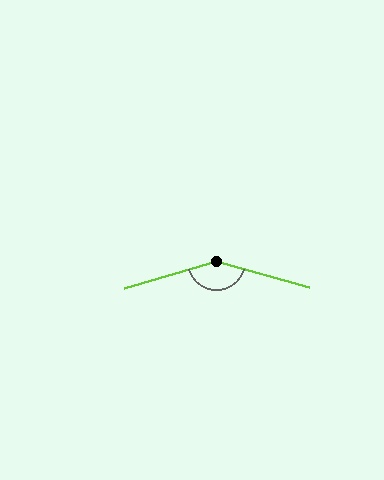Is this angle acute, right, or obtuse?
It is obtuse.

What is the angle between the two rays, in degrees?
Approximately 149 degrees.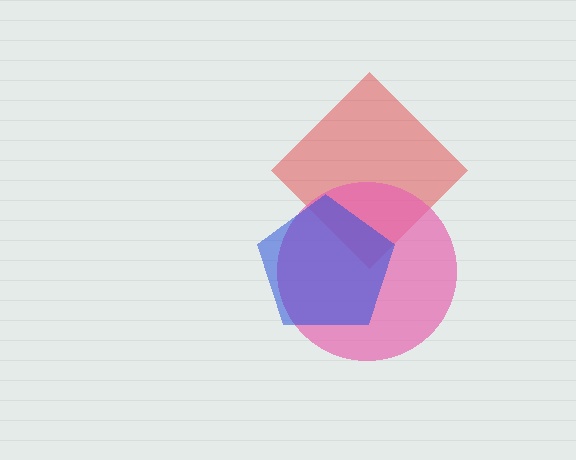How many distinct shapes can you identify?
There are 3 distinct shapes: a red diamond, a pink circle, a blue pentagon.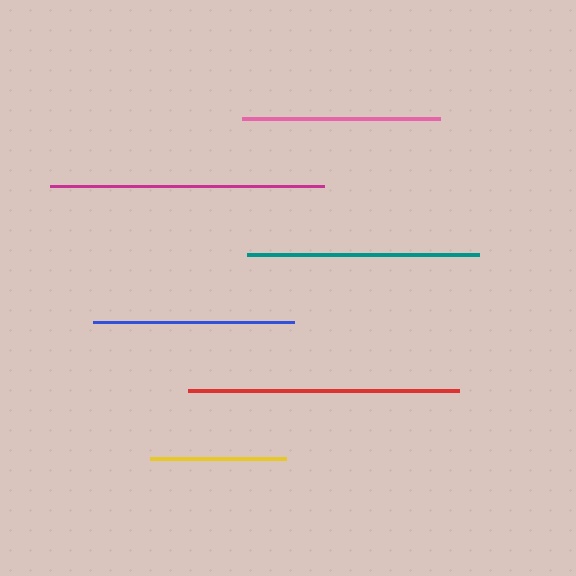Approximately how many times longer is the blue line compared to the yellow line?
The blue line is approximately 1.5 times the length of the yellow line.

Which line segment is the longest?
The magenta line is the longest at approximately 274 pixels.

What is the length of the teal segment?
The teal segment is approximately 233 pixels long.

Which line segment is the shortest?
The yellow line is the shortest at approximately 136 pixels.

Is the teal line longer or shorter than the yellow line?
The teal line is longer than the yellow line.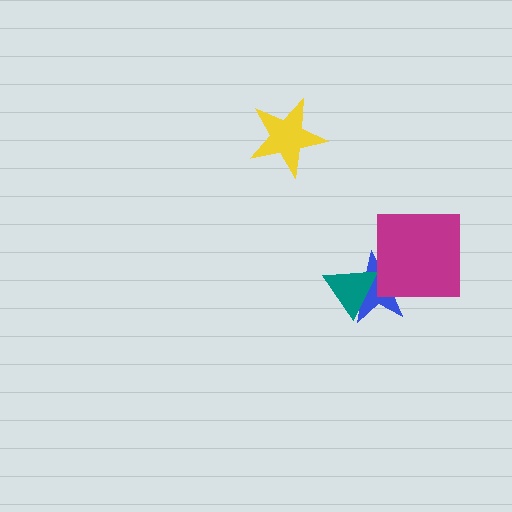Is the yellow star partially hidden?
No, no other shape covers it.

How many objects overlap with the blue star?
2 objects overlap with the blue star.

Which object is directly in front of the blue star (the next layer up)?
The teal triangle is directly in front of the blue star.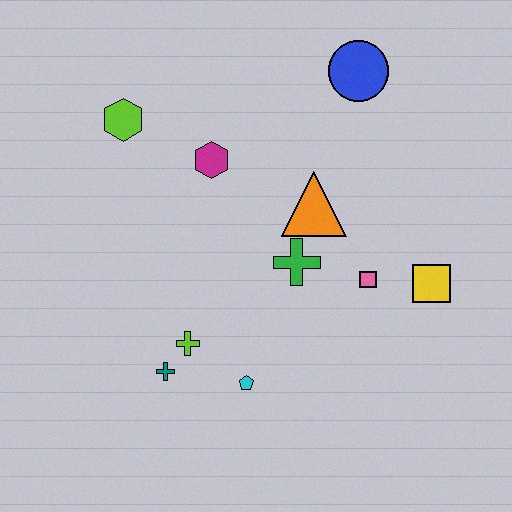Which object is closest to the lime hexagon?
The magenta hexagon is closest to the lime hexagon.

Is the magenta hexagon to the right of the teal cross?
Yes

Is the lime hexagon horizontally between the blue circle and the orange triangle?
No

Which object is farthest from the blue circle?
The teal cross is farthest from the blue circle.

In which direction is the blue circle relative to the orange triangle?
The blue circle is above the orange triangle.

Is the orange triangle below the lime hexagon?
Yes